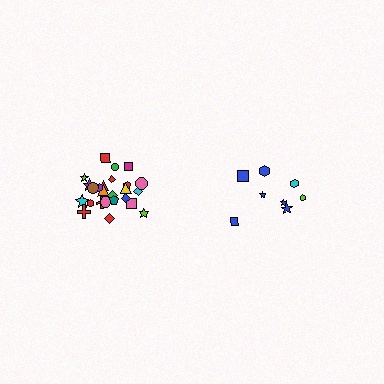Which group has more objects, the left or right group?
The left group.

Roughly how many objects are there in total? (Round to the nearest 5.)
Roughly 35 objects in total.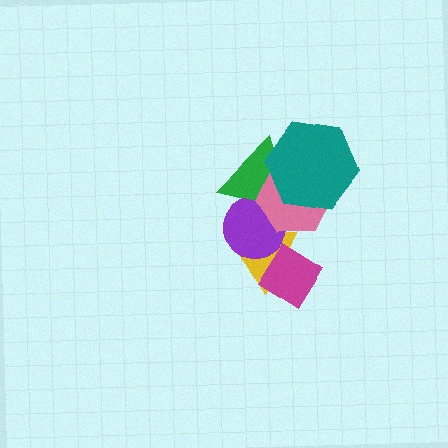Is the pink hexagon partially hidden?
Yes, it is partially covered by another shape.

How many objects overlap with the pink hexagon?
4 objects overlap with the pink hexagon.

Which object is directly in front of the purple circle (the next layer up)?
The green triangle is directly in front of the purple circle.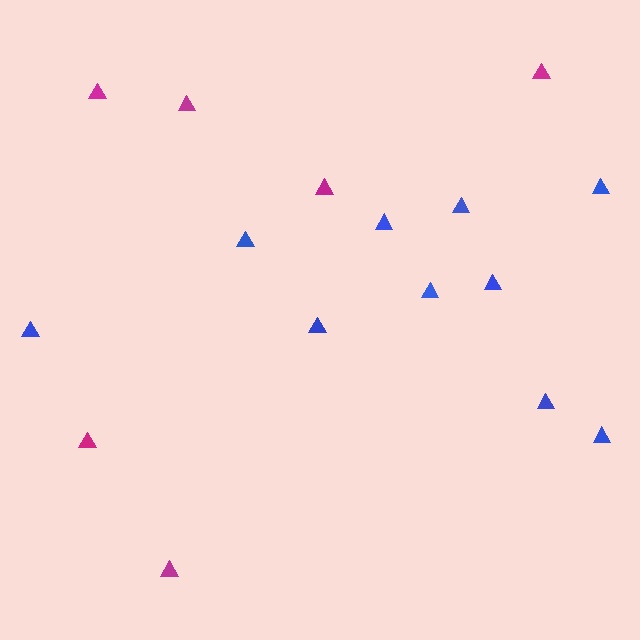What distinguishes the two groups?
There are 2 groups: one group of magenta triangles (6) and one group of blue triangles (10).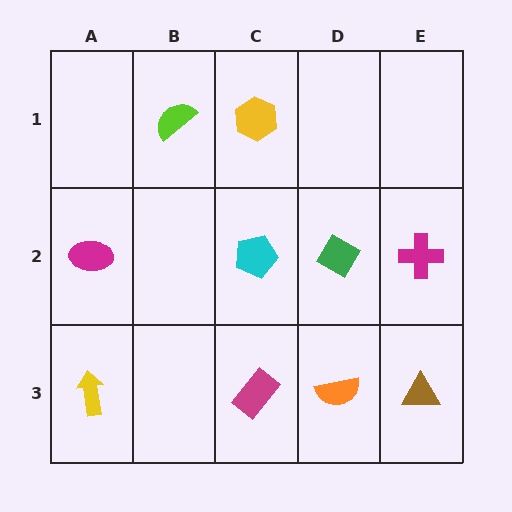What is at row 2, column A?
A magenta ellipse.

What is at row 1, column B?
A lime semicircle.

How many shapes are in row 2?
4 shapes.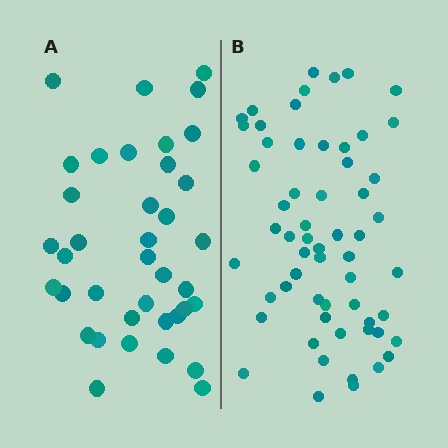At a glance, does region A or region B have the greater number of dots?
Region B (the right region) has more dots.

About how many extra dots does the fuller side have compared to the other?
Region B has approximately 20 more dots than region A.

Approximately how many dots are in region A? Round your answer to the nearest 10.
About 40 dots. (The exact count is 38, which rounds to 40.)